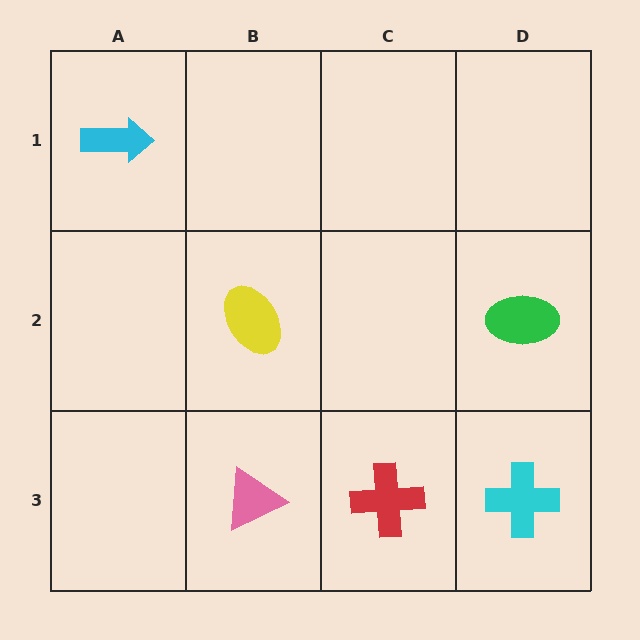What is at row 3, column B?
A pink triangle.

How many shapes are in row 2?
2 shapes.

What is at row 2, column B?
A yellow ellipse.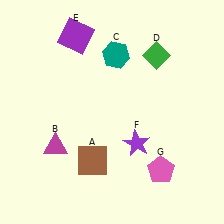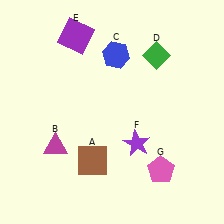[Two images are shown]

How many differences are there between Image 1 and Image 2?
There is 1 difference between the two images.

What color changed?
The hexagon (C) changed from teal in Image 1 to blue in Image 2.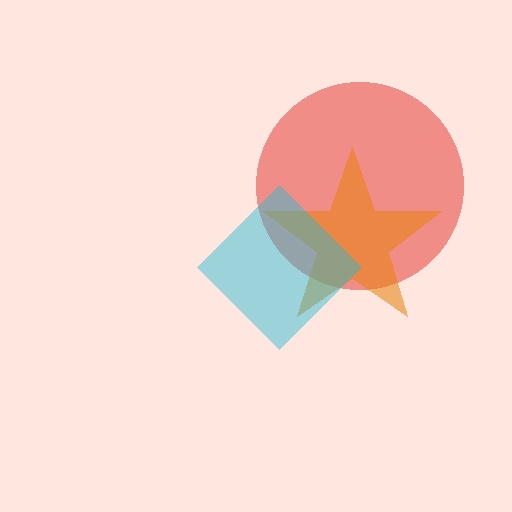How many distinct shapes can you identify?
There are 3 distinct shapes: a red circle, an orange star, a cyan diamond.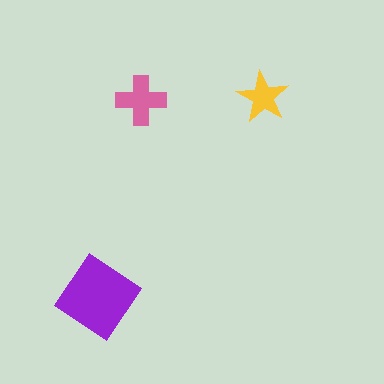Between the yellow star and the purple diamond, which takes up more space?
The purple diamond.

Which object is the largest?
The purple diamond.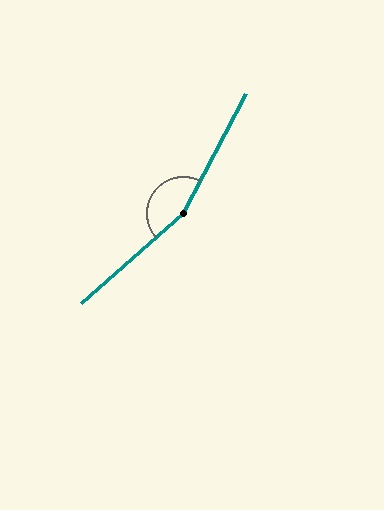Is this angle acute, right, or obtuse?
It is obtuse.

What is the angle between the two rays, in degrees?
Approximately 159 degrees.